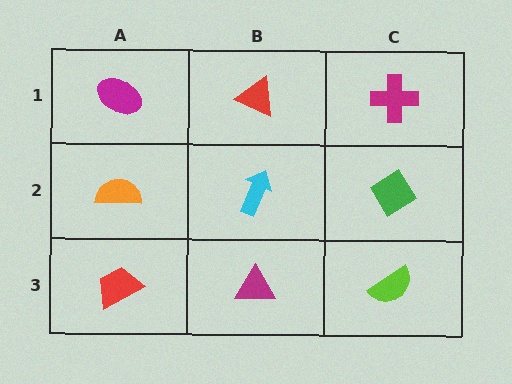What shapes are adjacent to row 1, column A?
An orange semicircle (row 2, column A), a red triangle (row 1, column B).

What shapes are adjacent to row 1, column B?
A cyan arrow (row 2, column B), a magenta ellipse (row 1, column A), a magenta cross (row 1, column C).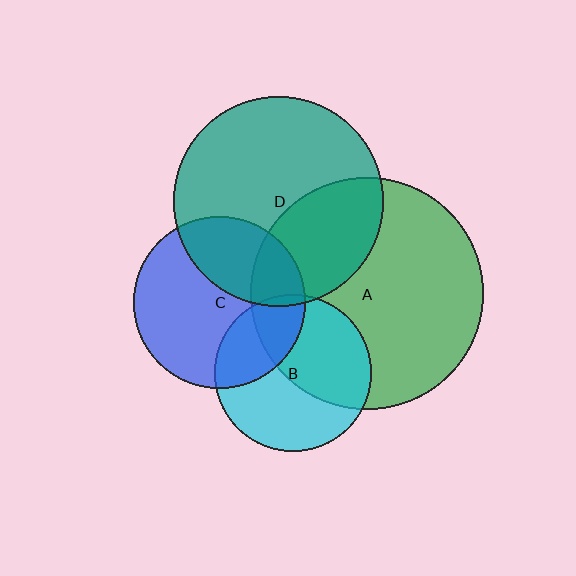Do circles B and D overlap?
Yes.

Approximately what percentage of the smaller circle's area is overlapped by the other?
Approximately 5%.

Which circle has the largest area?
Circle A (green).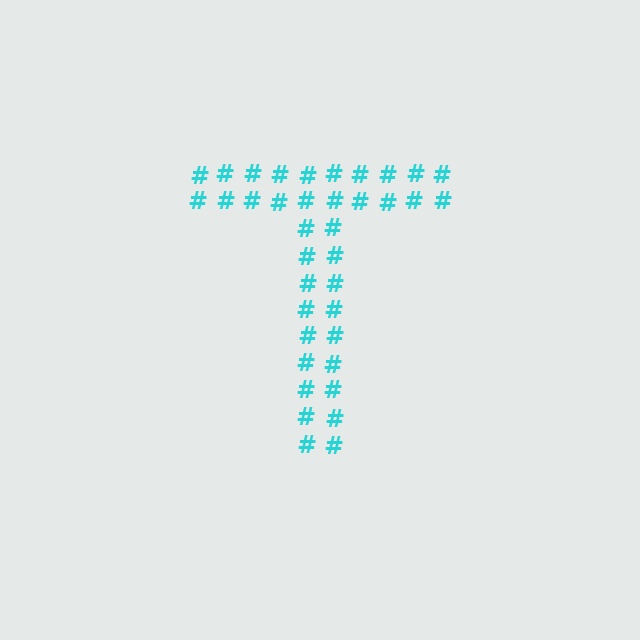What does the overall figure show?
The overall figure shows the letter T.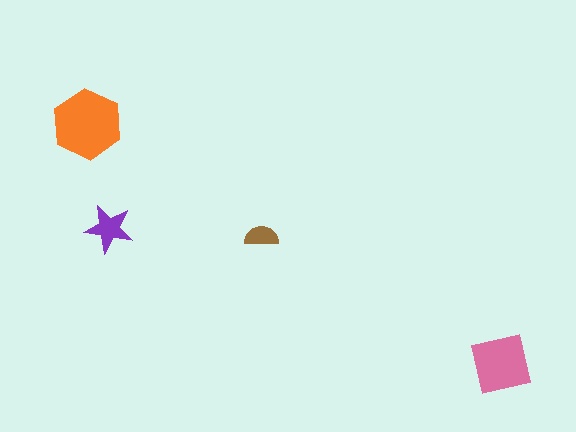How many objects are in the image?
There are 4 objects in the image.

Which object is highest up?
The orange hexagon is topmost.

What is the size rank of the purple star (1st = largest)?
3rd.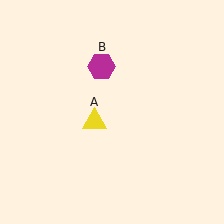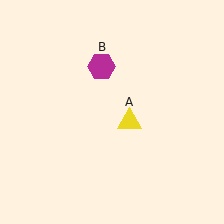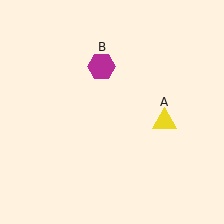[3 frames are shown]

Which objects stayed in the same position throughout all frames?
Magenta hexagon (object B) remained stationary.